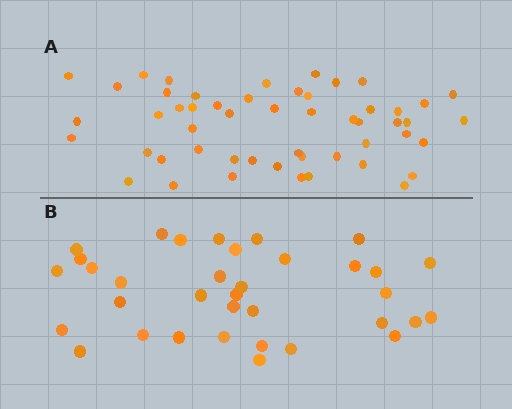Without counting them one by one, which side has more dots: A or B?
Region A (the top region) has more dots.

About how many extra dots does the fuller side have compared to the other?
Region A has approximately 15 more dots than region B.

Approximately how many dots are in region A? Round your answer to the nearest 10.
About 50 dots. (The exact count is 52, which rounds to 50.)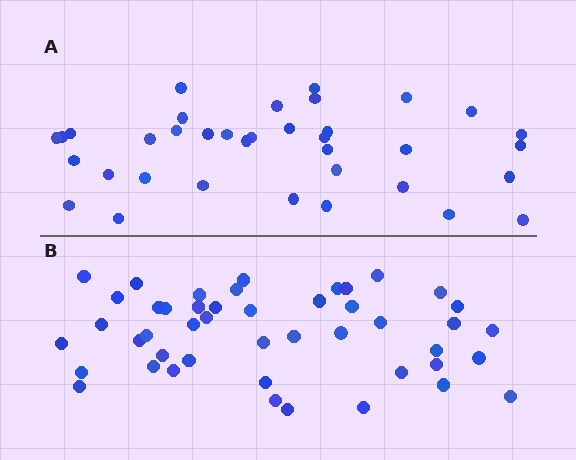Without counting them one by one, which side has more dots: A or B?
Region B (the bottom region) has more dots.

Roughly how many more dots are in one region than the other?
Region B has roughly 10 or so more dots than region A.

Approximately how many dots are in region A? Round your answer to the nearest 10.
About 40 dots. (The exact count is 36, which rounds to 40.)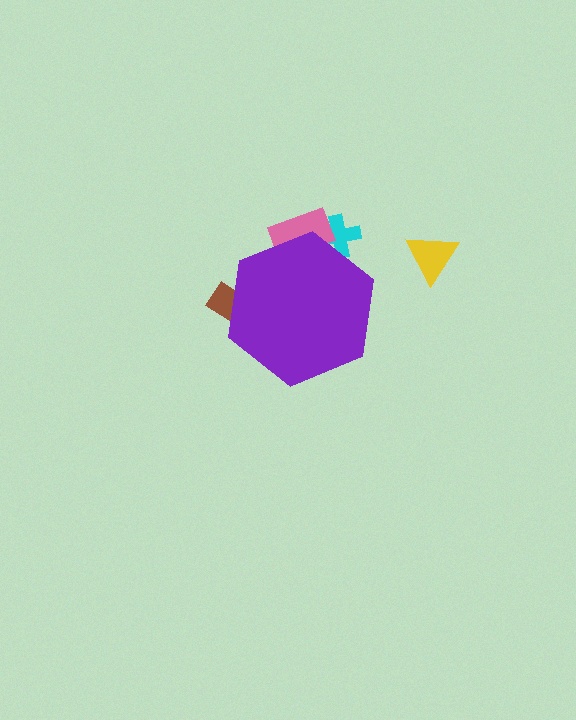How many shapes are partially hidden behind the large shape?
3 shapes are partially hidden.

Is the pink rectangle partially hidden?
Yes, the pink rectangle is partially hidden behind the purple hexagon.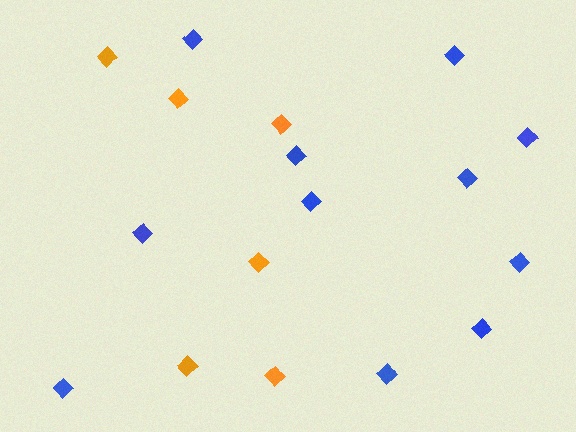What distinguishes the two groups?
There are 2 groups: one group of blue diamonds (11) and one group of orange diamonds (6).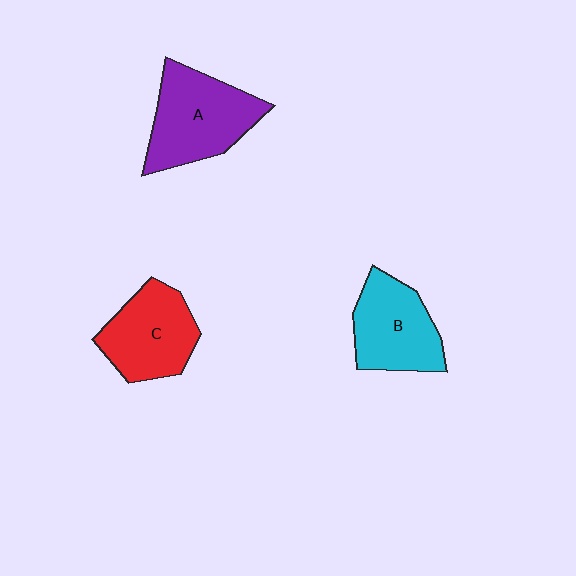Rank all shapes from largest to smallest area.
From largest to smallest: A (purple), C (red), B (cyan).